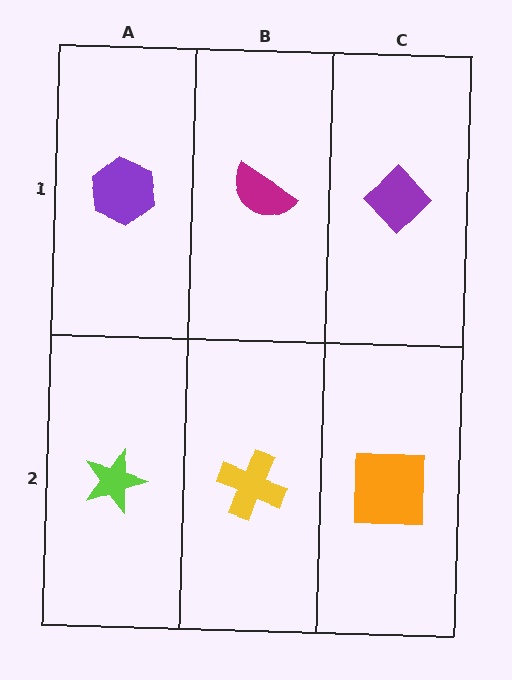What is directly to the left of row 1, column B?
A purple hexagon.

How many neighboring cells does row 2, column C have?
2.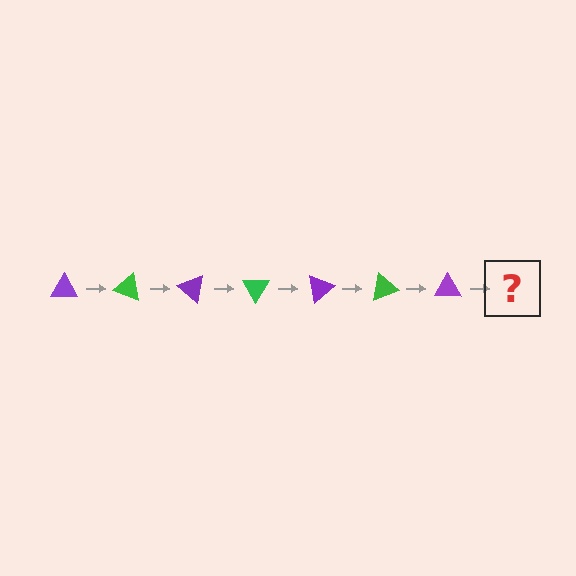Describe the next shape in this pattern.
It should be a green triangle, rotated 140 degrees from the start.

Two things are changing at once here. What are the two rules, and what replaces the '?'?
The two rules are that it rotates 20 degrees each step and the color cycles through purple and green. The '?' should be a green triangle, rotated 140 degrees from the start.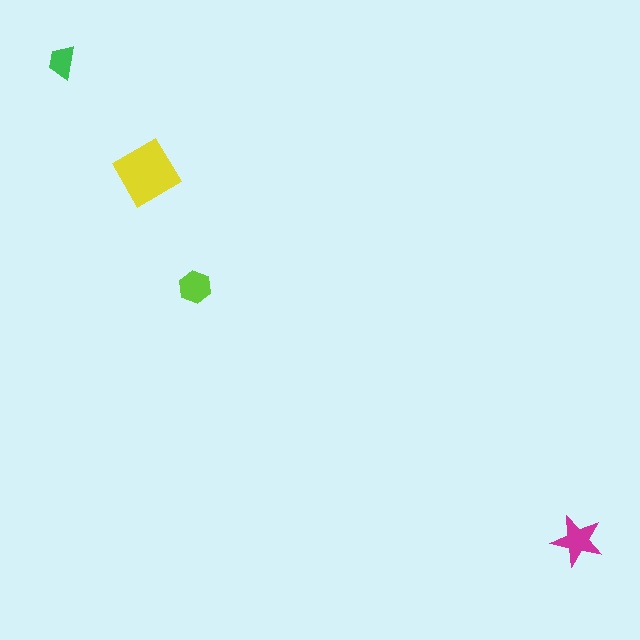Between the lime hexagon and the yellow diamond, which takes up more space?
The yellow diamond.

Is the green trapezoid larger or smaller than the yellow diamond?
Smaller.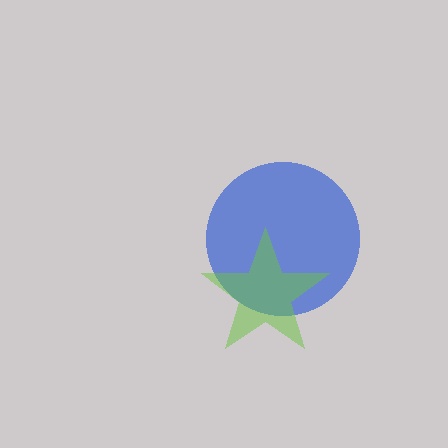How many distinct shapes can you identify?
There are 2 distinct shapes: a blue circle, a lime star.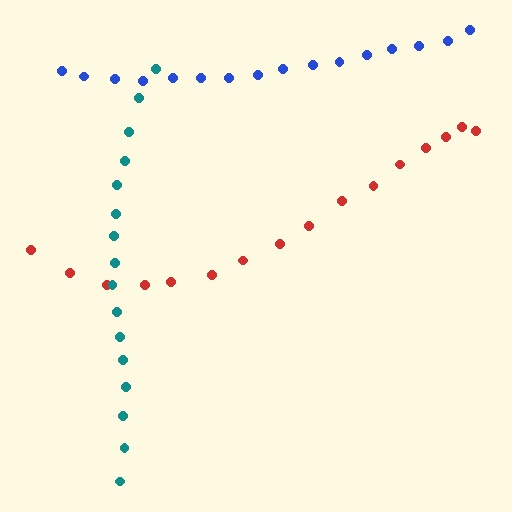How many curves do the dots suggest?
There are 3 distinct paths.